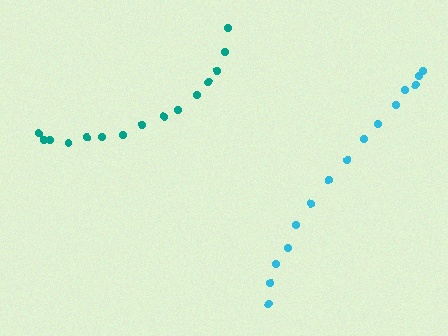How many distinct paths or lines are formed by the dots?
There are 2 distinct paths.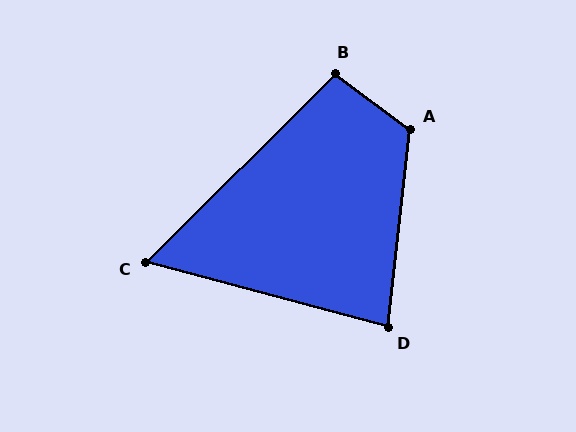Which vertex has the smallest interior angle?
C, at approximately 60 degrees.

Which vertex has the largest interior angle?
A, at approximately 120 degrees.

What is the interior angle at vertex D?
Approximately 82 degrees (acute).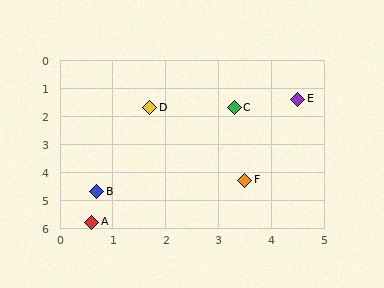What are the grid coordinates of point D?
Point D is at approximately (1.7, 1.7).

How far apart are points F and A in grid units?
Points F and A are about 3.3 grid units apart.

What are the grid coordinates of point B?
Point B is at approximately (0.7, 4.7).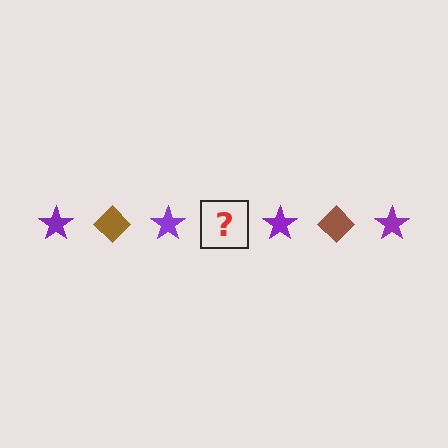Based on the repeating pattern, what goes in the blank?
The blank should be a brown diamond.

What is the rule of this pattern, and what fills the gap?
The rule is that the pattern alternates between purple star and brown diamond. The gap should be filled with a brown diamond.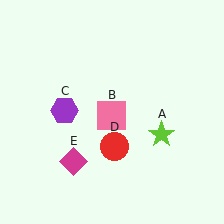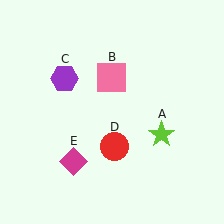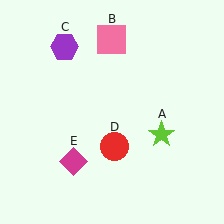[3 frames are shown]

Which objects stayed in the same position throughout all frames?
Lime star (object A) and red circle (object D) and magenta diamond (object E) remained stationary.